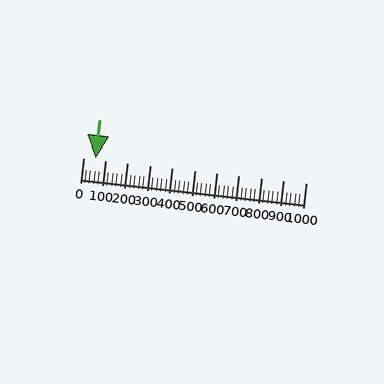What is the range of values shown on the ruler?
The ruler shows values from 0 to 1000.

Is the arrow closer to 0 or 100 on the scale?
The arrow is closer to 100.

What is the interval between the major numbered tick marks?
The major tick marks are spaced 100 units apart.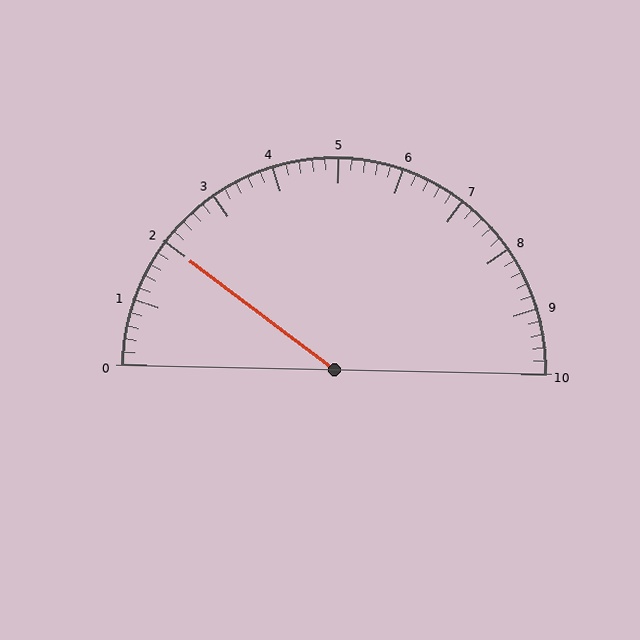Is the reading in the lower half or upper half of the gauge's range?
The reading is in the lower half of the range (0 to 10).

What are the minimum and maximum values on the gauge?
The gauge ranges from 0 to 10.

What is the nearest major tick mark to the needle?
The nearest major tick mark is 2.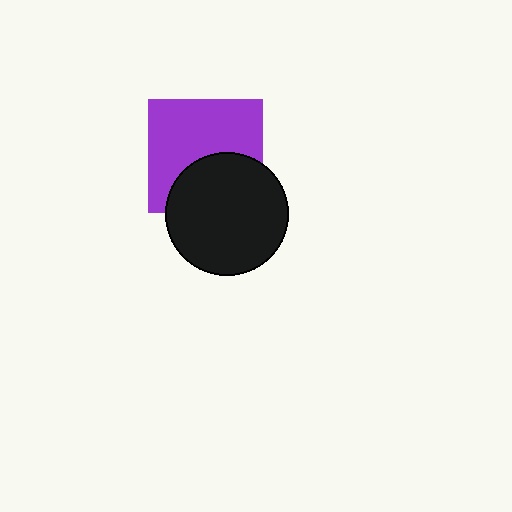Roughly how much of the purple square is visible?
About half of it is visible (roughly 62%).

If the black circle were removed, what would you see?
You would see the complete purple square.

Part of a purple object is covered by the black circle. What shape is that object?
It is a square.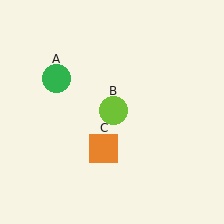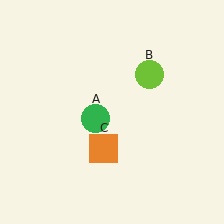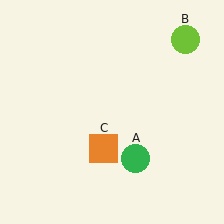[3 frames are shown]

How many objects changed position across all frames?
2 objects changed position: green circle (object A), lime circle (object B).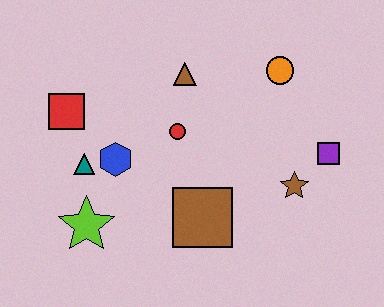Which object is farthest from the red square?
The purple square is farthest from the red square.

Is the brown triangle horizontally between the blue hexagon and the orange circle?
Yes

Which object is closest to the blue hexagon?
The teal triangle is closest to the blue hexagon.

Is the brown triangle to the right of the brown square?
No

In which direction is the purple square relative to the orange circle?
The purple square is below the orange circle.